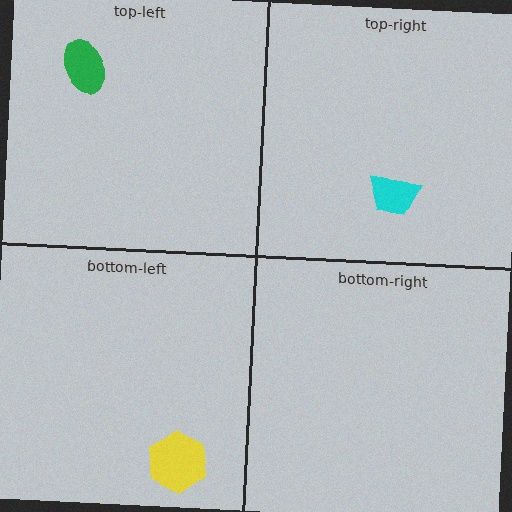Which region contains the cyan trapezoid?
The top-right region.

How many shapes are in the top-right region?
1.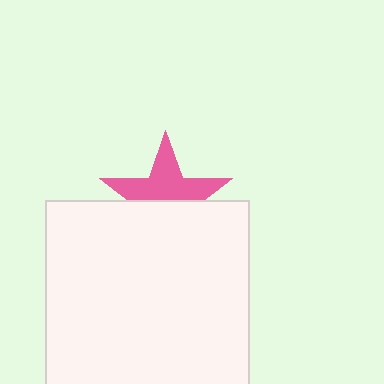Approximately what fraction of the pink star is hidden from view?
Roughly 47% of the pink star is hidden behind the white square.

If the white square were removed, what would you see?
You would see the complete pink star.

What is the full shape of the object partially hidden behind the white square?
The partially hidden object is a pink star.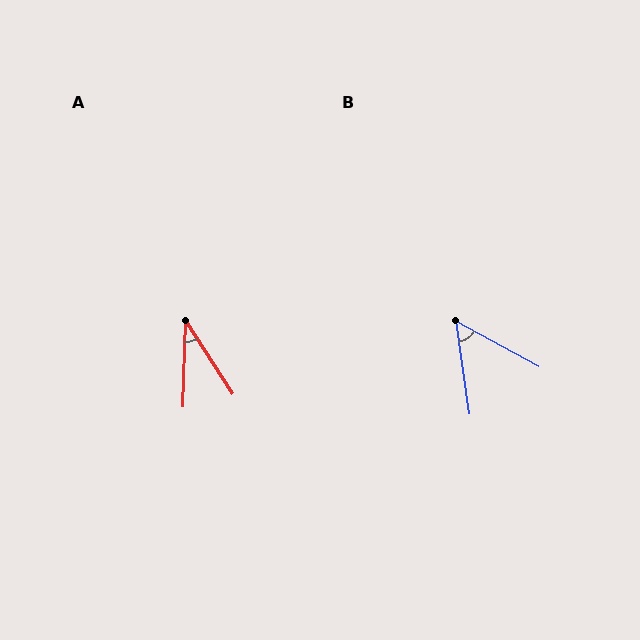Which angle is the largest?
B, at approximately 53 degrees.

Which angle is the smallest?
A, at approximately 35 degrees.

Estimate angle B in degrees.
Approximately 53 degrees.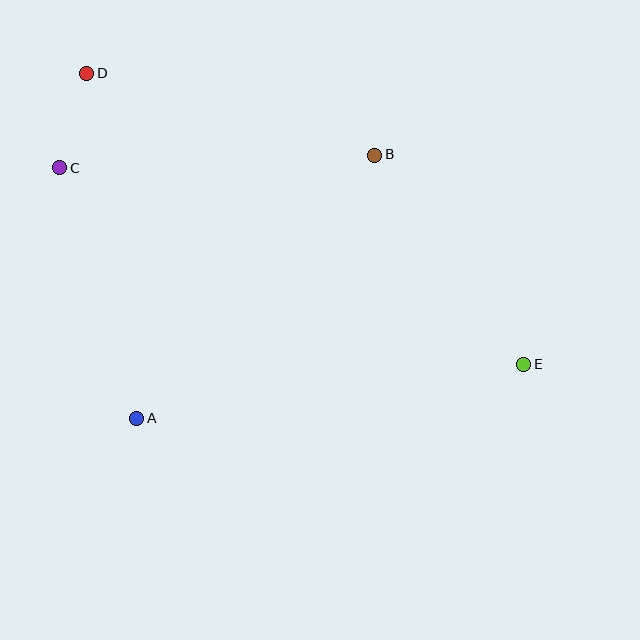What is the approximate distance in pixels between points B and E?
The distance between B and E is approximately 258 pixels.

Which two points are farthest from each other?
Points D and E are farthest from each other.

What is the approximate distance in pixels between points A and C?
The distance between A and C is approximately 262 pixels.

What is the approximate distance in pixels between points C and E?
The distance between C and E is approximately 505 pixels.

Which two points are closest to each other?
Points C and D are closest to each other.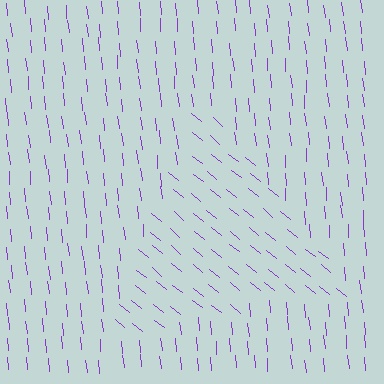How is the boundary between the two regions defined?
The boundary is defined purely by a change in line orientation (approximately 45 degrees difference). All lines are the same color and thickness.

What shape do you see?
I see a triangle.